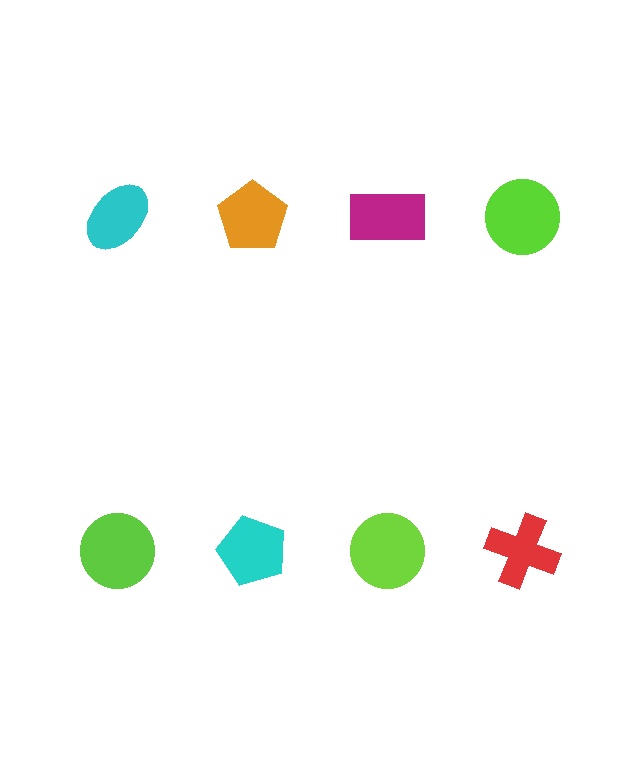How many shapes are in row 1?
4 shapes.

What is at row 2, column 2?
A cyan pentagon.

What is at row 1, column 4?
A lime circle.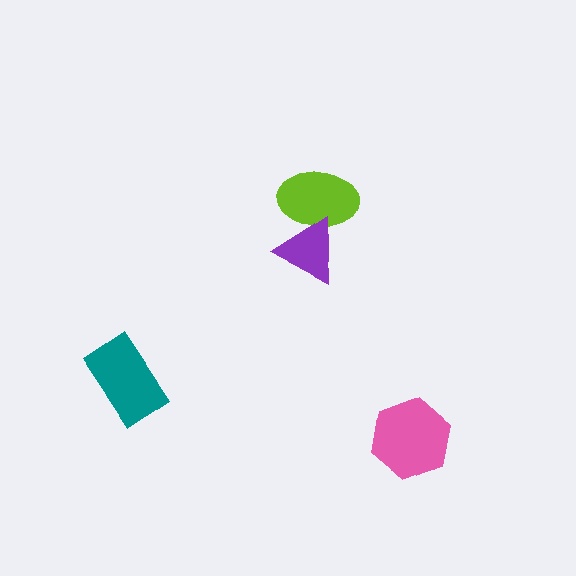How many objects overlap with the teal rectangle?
0 objects overlap with the teal rectangle.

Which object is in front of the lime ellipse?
The purple triangle is in front of the lime ellipse.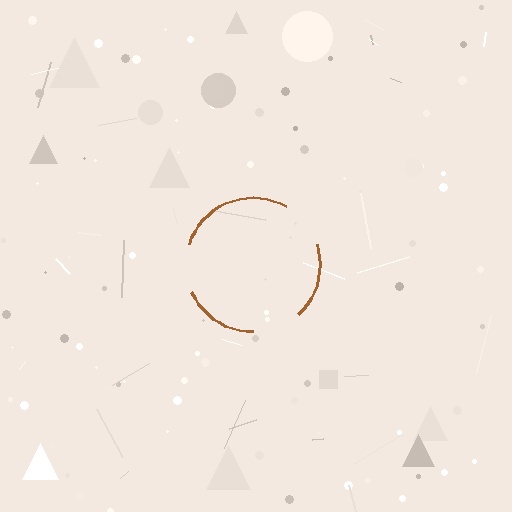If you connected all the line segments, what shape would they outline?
They would outline a circle.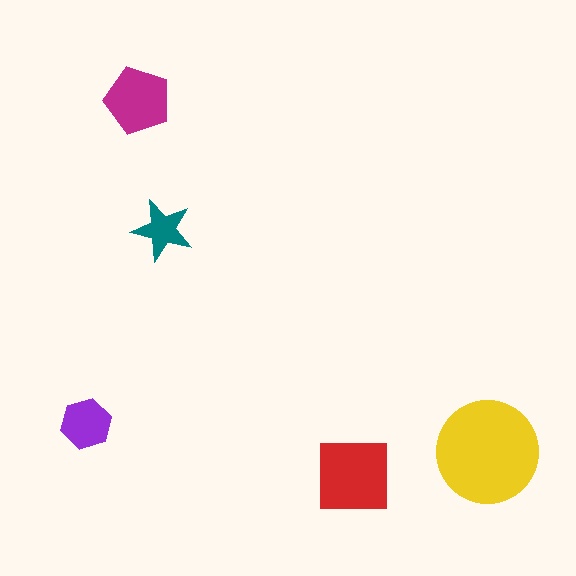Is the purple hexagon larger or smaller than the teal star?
Larger.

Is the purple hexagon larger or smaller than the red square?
Smaller.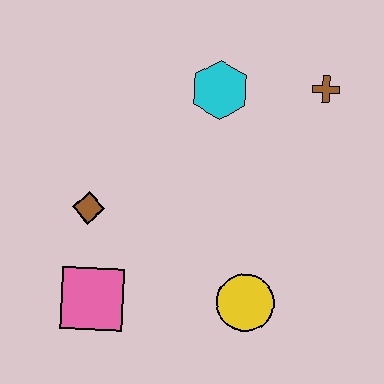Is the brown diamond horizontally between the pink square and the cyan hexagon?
No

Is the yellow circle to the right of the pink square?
Yes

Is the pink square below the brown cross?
Yes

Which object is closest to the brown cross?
The cyan hexagon is closest to the brown cross.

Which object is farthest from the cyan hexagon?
The pink square is farthest from the cyan hexagon.